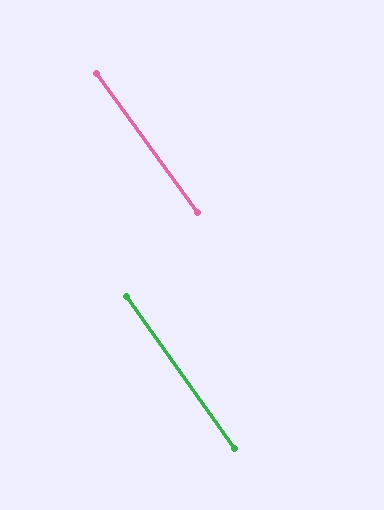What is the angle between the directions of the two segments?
Approximately 0 degrees.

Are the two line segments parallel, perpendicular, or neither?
Parallel — their directions differ by only 0.5°.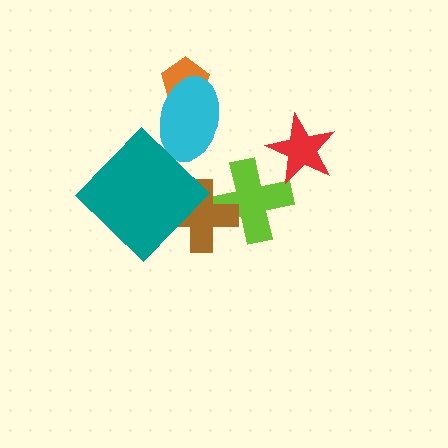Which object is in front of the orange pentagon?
The cyan ellipse is in front of the orange pentagon.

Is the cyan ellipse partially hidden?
No, no other shape covers it.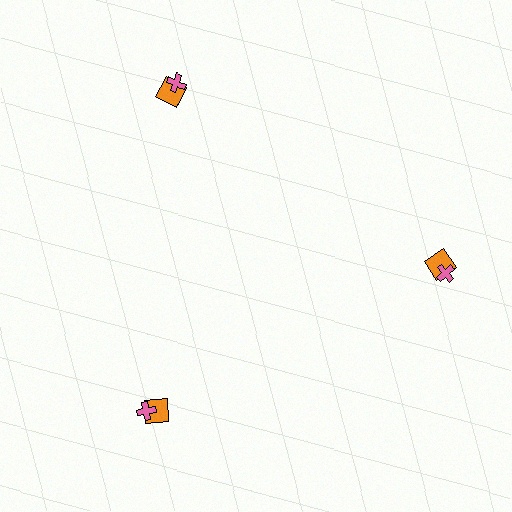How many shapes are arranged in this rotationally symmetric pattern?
There are 6 shapes, arranged in 3 groups of 2.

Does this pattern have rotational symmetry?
Yes, this pattern has 3-fold rotational symmetry. It looks the same after rotating 120 degrees around the center.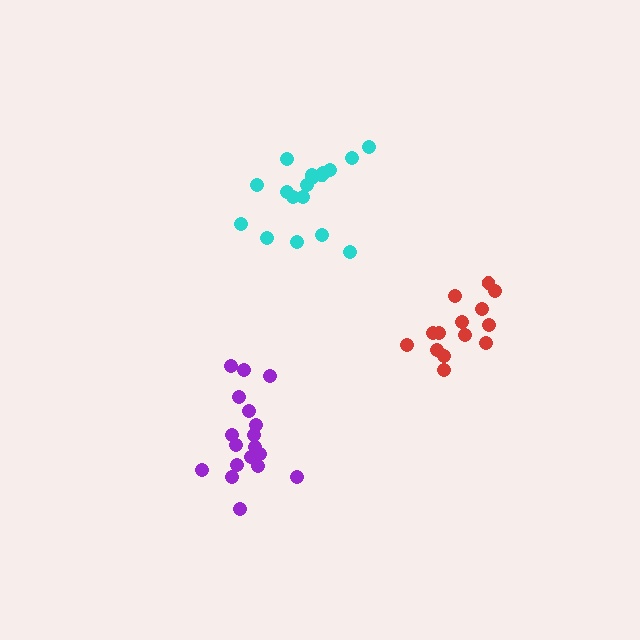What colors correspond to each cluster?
The clusters are colored: cyan, red, purple.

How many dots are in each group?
Group 1: 18 dots, Group 2: 14 dots, Group 3: 18 dots (50 total).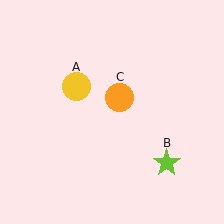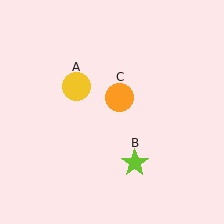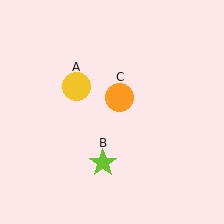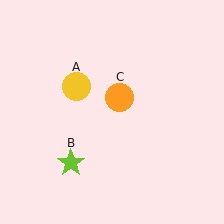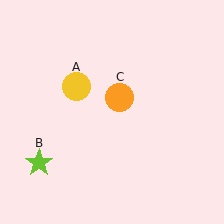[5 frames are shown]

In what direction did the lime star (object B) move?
The lime star (object B) moved left.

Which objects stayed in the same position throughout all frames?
Yellow circle (object A) and orange circle (object C) remained stationary.